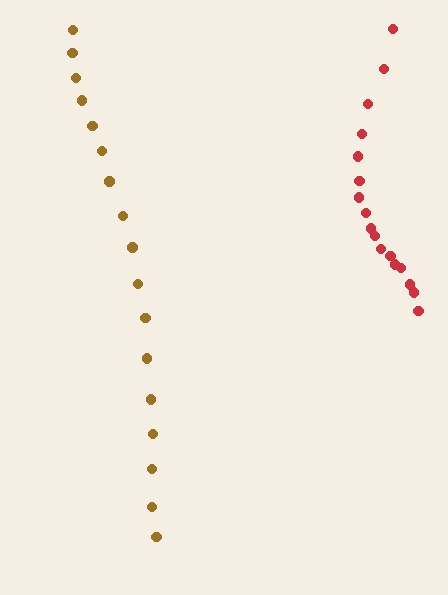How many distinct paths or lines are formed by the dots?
There are 2 distinct paths.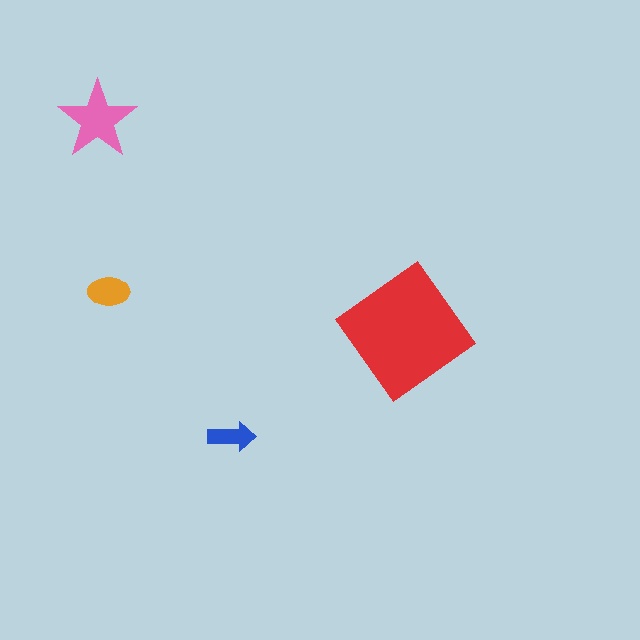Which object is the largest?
The red diamond.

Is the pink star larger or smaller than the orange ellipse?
Larger.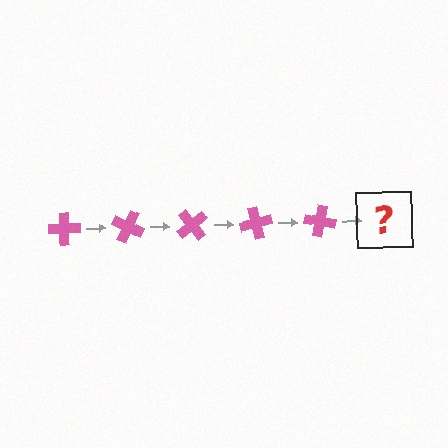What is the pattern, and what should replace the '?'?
The pattern is that the cross rotates 25 degrees each step. The '?' should be a pink cross rotated 125 degrees.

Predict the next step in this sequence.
The next step is a pink cross rotated 125 degrees.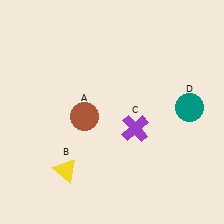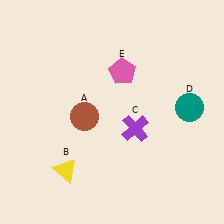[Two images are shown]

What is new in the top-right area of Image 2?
A pink pentagon (E) was added in the top-right area of Image 2.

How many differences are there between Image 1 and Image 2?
There is 1 difference between the two images.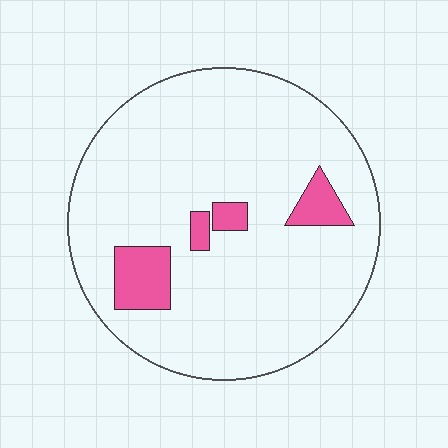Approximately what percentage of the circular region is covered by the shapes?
Approximately 10%.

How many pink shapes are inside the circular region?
4.